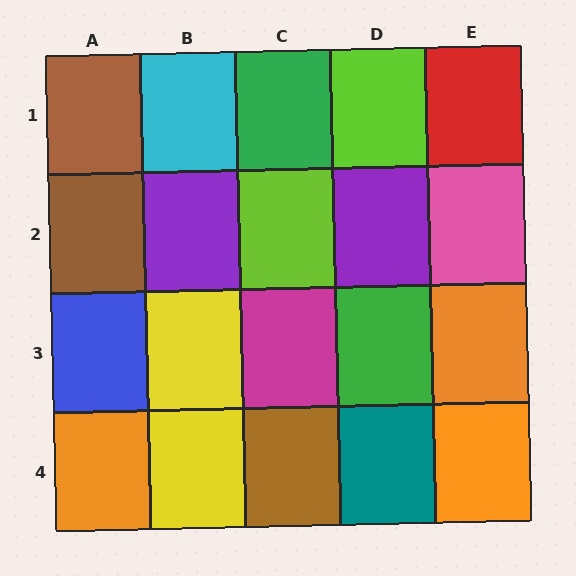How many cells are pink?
1 cell is pink.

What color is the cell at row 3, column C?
Magenta.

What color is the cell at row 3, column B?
Yellow.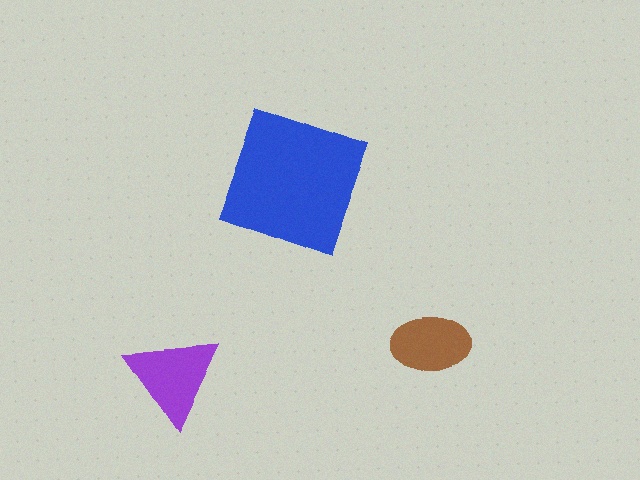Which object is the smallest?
The brown ellipse.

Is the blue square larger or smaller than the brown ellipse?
Larger.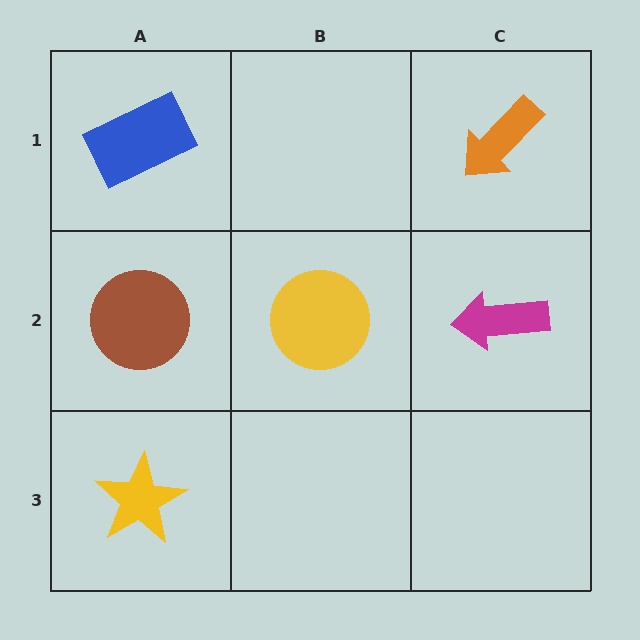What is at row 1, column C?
An orange arrow.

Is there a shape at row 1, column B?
No, that cell is empty.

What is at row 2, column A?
A brown circle.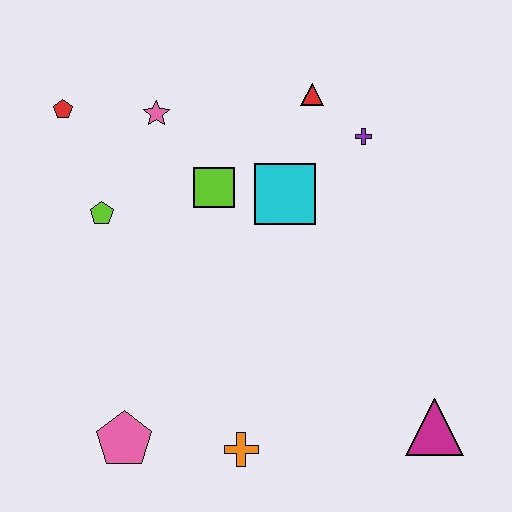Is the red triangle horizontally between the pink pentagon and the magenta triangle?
Yes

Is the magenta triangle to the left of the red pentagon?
No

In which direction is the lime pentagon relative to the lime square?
The lime pentagon is to the left of the lime square.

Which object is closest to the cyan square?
The lime square is closest to the cyan square.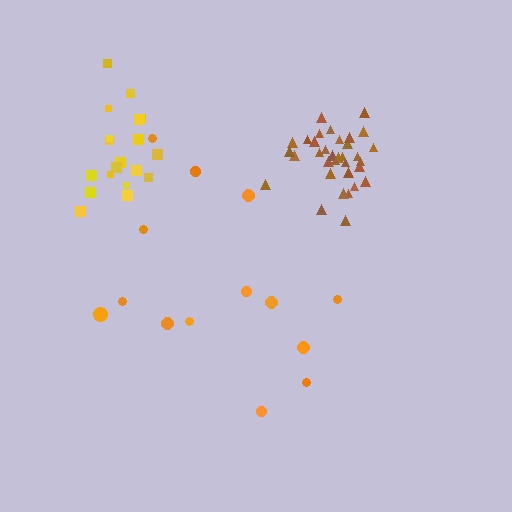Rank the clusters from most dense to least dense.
brown, yellow, orange.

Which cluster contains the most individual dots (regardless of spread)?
Brown (34).